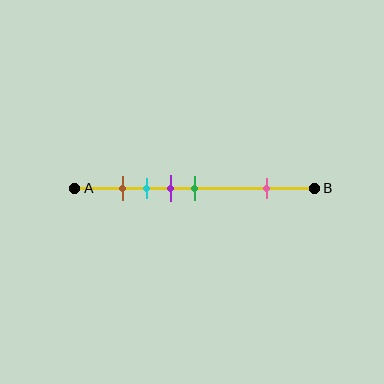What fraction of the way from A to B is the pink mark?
The pink mark is approximately 80% (0.8) of the way from A to B.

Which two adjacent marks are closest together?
The brown and cyan marks are the closest adjacent pair.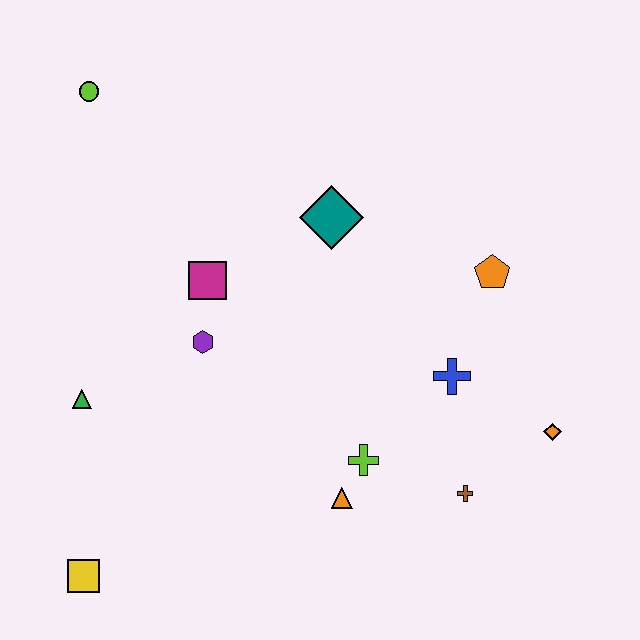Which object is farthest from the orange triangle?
The lime circle is farthest from the orange triangle.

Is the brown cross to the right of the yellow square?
Yes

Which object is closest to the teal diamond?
The magenta square is closest to the teal diamond.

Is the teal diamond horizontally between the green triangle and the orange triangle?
Yes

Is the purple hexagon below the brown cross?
No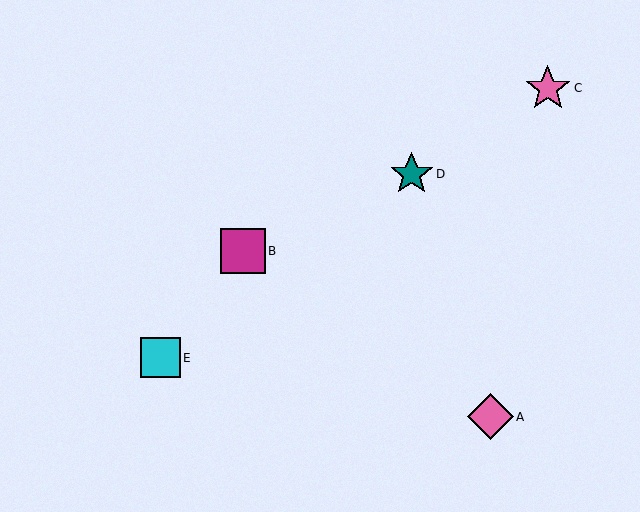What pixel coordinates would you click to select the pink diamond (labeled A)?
Click at (490, 417) to select the pink diamond A.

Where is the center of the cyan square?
The center of the cyan square is at (160, 358).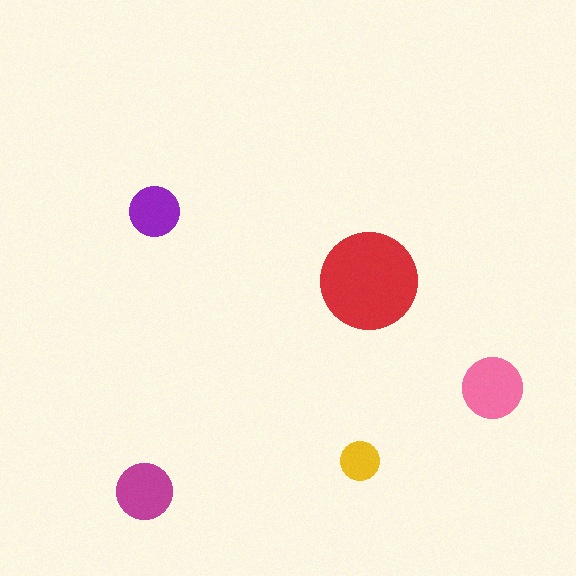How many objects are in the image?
There are 5 objects in the image.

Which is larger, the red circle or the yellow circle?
The red one.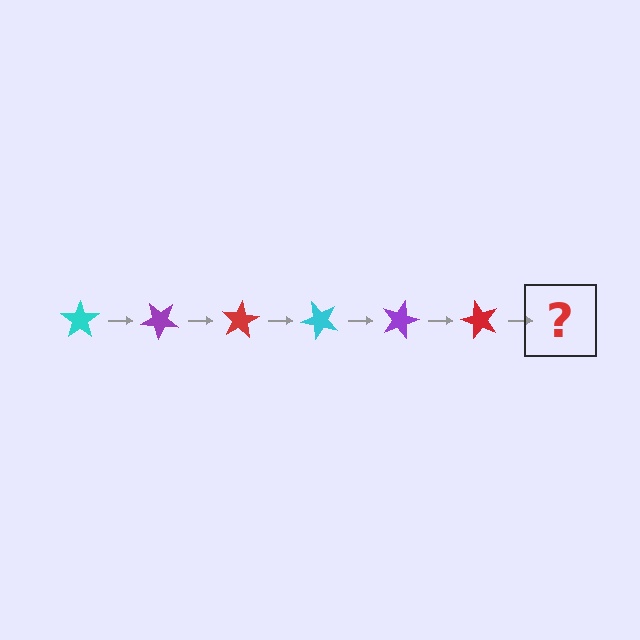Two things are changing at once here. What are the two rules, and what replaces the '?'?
The two rules are that it rotates 40 degrees each step and the color cycles through cyan, purple, and red. The '?' should be a cyan star, rotated 240 degrees from the start.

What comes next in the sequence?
The next element should be a cyan star, rotated 240 degrees from the start.